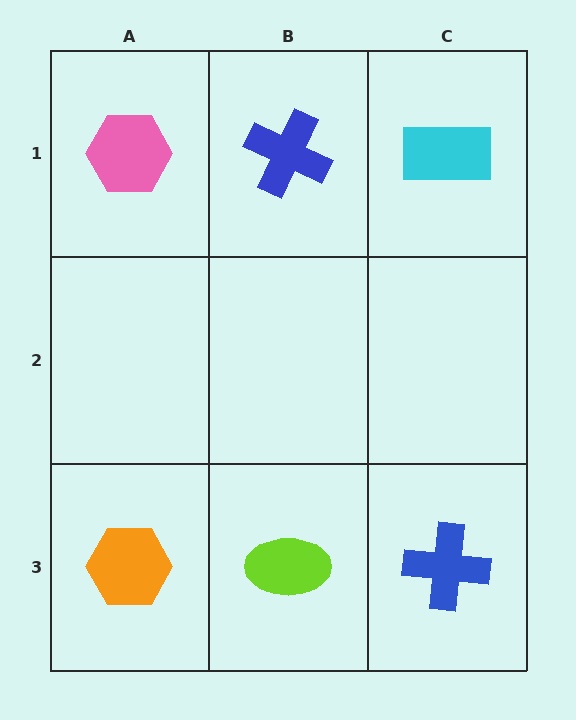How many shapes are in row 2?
0 shapes.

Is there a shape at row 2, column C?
No, that cell is empty.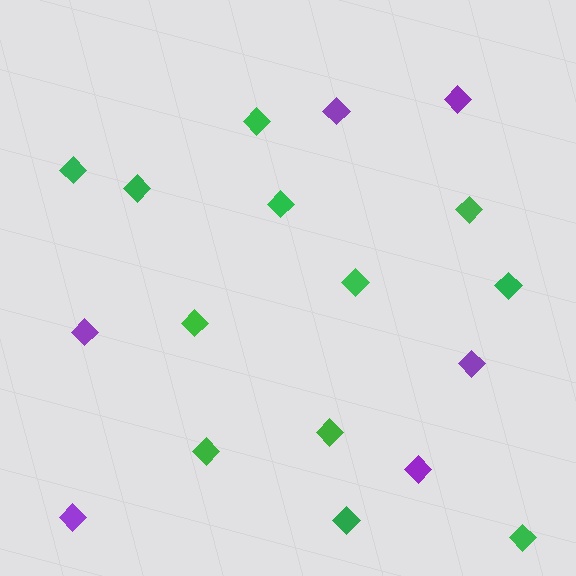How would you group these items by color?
There are 2 groups: one group of green diamonds (12) and one group of purple diamonds (6).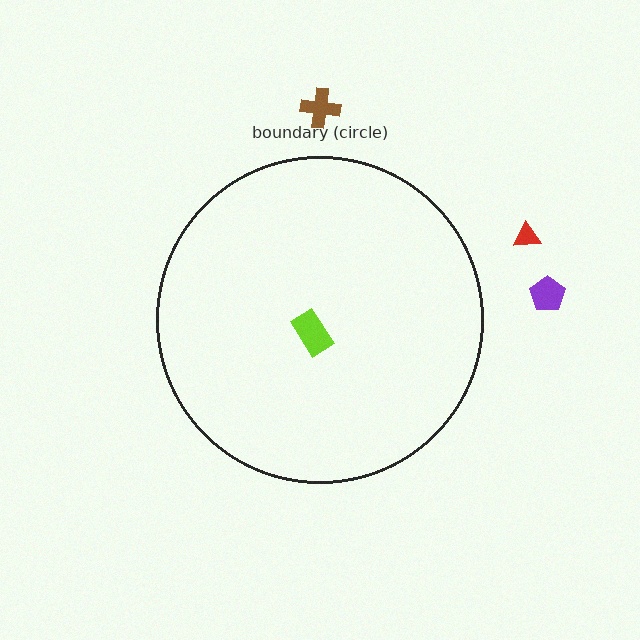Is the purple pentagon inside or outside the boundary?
Outside.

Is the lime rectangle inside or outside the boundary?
Inside.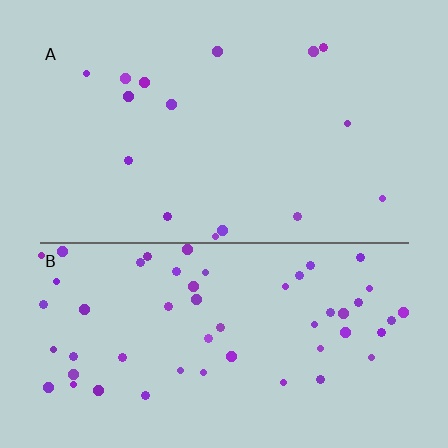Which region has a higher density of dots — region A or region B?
B (the bottom).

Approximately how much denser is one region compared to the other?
Approximately 3.5× — region B over region A.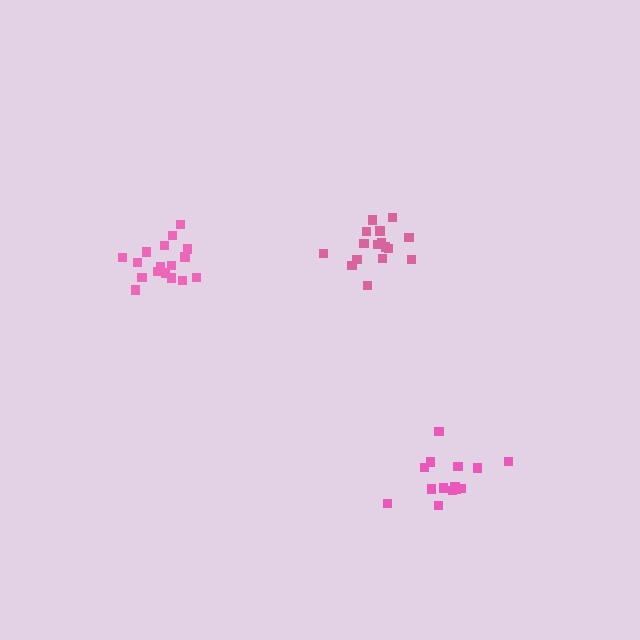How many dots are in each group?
Group 1: 16 dots, Group 2: 14 dots, Group 3: 17 dots (47 total).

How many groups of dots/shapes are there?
There are 3 groups.